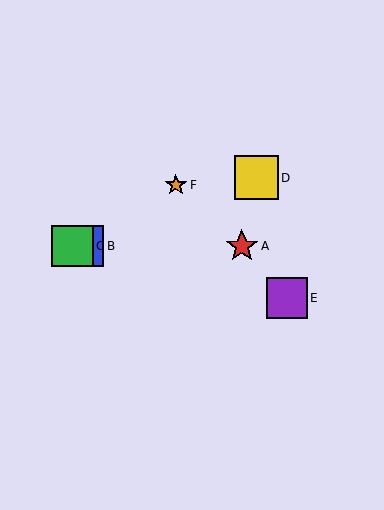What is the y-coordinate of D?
Object D is at y≈178.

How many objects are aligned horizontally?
3 objects (A, B, C) are aligned horizontally.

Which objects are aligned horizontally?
Objects A, B, C are aligned horizontally.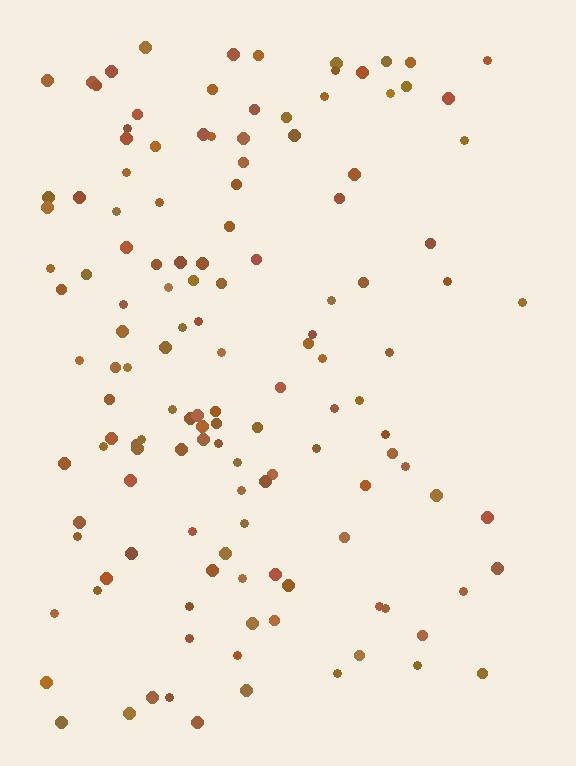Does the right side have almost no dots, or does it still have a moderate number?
Still a moderate number, just noticeably fewer than the left.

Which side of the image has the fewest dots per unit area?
The right.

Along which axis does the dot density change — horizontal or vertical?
Horizontal.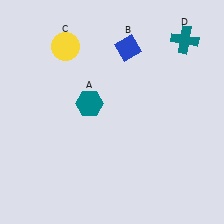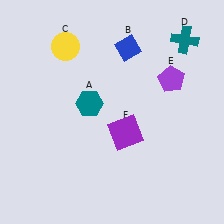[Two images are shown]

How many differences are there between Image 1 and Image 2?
There are 2 differences between the two images.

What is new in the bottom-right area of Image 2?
A purple square (F) was added in the bottom-right area of Image 2.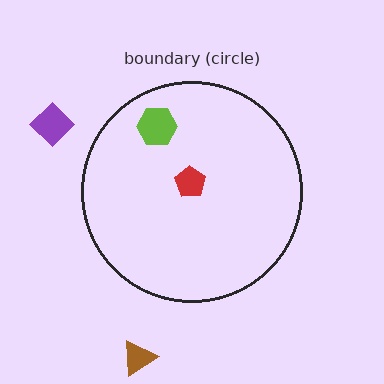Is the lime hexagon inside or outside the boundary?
Inside.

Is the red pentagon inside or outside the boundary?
Inside.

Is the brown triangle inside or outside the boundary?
Outside.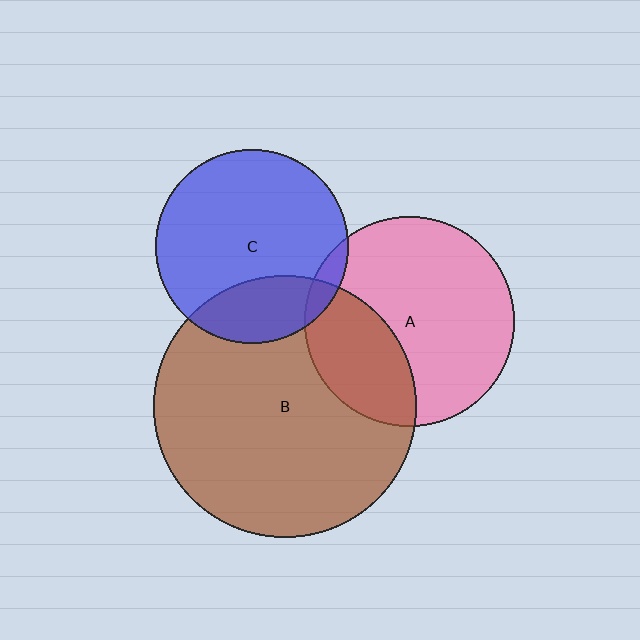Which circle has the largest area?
Circle B (brown).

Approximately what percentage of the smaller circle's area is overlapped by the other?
Approximately 30%.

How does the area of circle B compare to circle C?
Approximately 1.8 times.